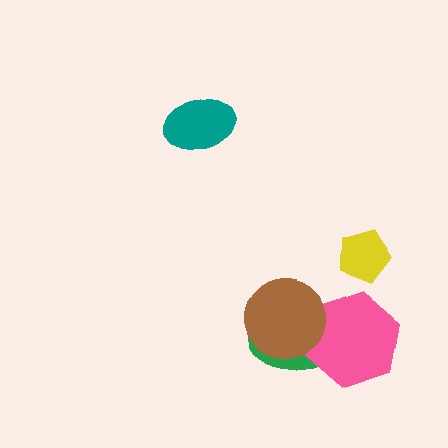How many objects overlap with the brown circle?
2 objects overlap with the brown circle.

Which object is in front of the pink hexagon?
The brown circle is in front of the pink hexagon.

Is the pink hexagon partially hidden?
Yes, it is partially covered by another shape.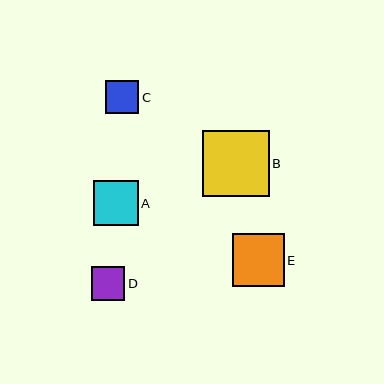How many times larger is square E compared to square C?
Square E is approximately 1.6 times the size of square C.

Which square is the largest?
Square B is the largest with a size of approximately 67 pixels.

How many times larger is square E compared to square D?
Square E is approximately 1.6 times the size of square D.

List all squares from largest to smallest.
From largest to smallest: B, E, A, D, C.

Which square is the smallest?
Square C is the smallest with a size of approximately 33 pixels.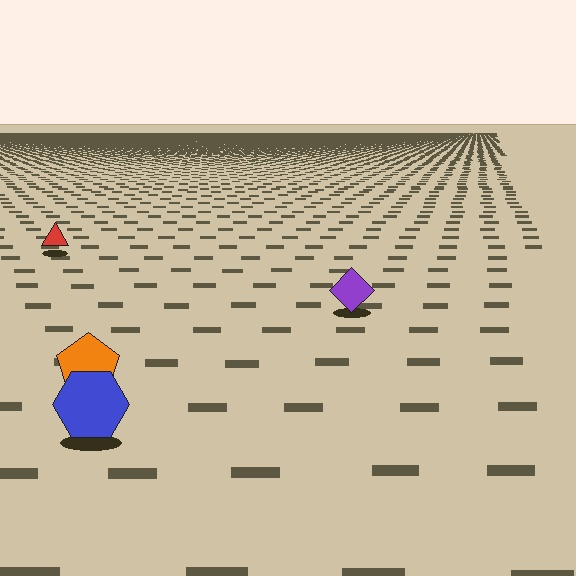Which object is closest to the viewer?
The blue hexagon is closest. The texture marks near it are larger and more spread out.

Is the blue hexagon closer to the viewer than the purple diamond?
Yes. The blue hexagon is closer — you can tell from the texture gradient: the ground texture is coarser near it.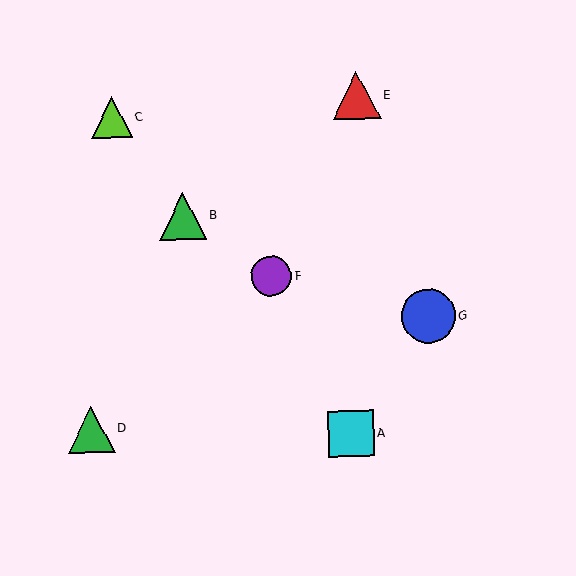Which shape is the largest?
The blue circle (labeled G) is the largest.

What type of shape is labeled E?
Shape E is a red triangle.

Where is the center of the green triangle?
The center of the green triangle is at (183, 216).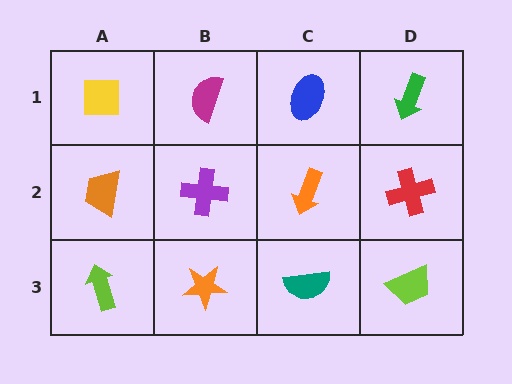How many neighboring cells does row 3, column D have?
2.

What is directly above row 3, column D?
A red cross.